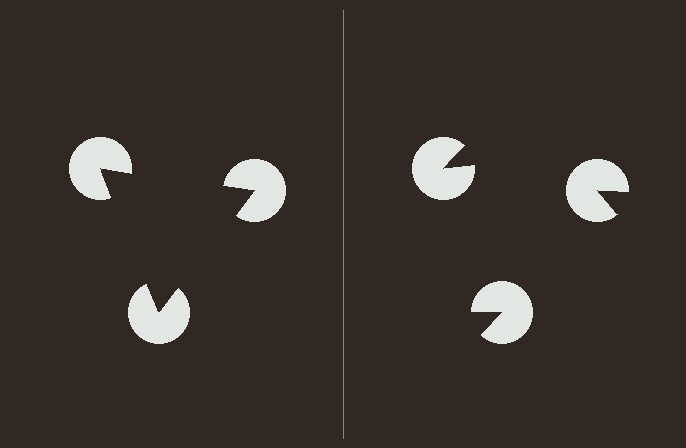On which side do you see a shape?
An illusory triangle appears on the left side. On the right side the wedge cuts are rotated, so no coherent shape forms.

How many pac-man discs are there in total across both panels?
6 — 3 on each side.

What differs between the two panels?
The pac-man discs are positioned identically on both sides; only the wedge orientations differ. On the left they align to a triangle; on the right they are misaligned.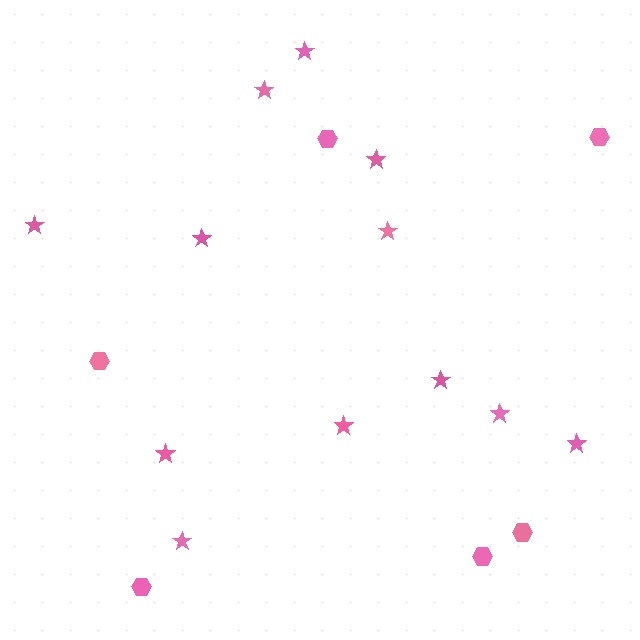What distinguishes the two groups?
There are 2 groups: one group of stars (12) and one group of hexagons (6).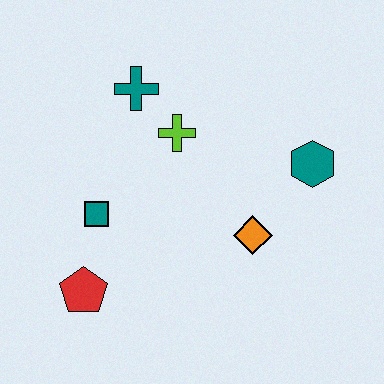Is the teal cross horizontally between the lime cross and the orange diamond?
No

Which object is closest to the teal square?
The red pentagon is closest to the teal square.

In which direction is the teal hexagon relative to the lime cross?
The teal hexagon is to the right of the lime cross.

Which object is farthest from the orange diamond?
The teal cross is farthest from the orange diamond.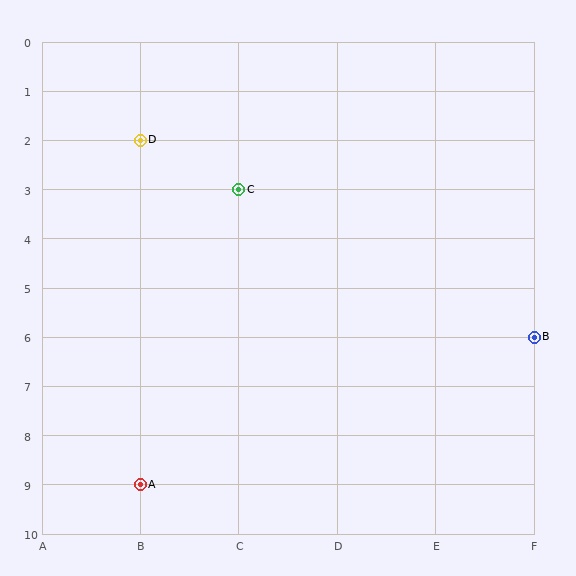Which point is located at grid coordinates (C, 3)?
Point C is at (C, 3).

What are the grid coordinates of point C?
Point C is at grid coordinates (C, 3).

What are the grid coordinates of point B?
Point B is at grid coordinates (F, 6).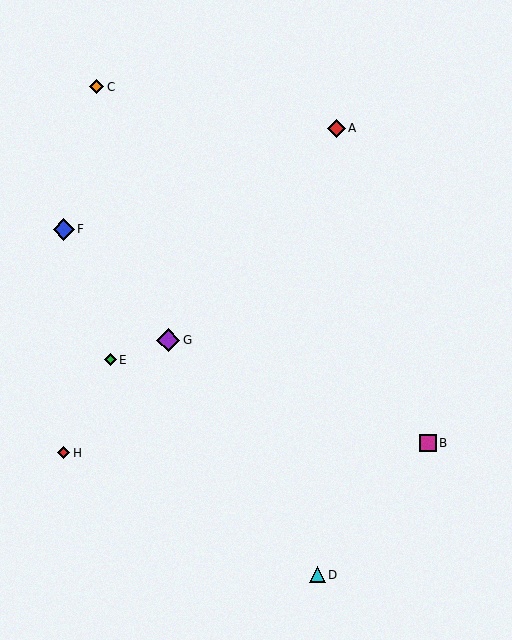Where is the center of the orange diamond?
The center of the orange diamond is at (97, 87).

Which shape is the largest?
The purple diamond (labeled G) is the largest.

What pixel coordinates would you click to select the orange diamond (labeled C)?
Click at (97, 87) to select the orange diamond C.